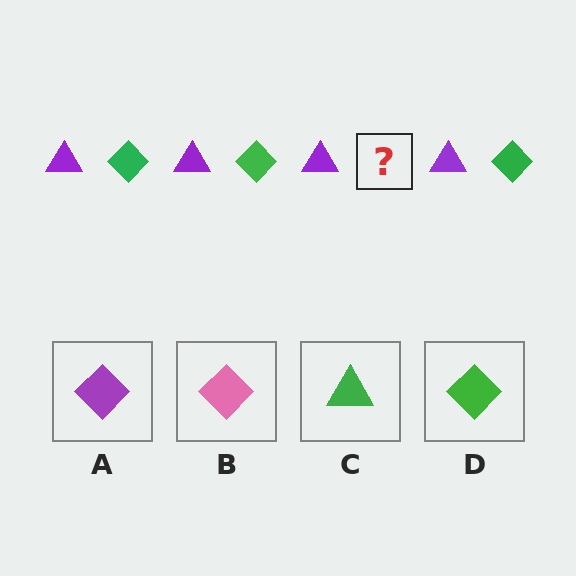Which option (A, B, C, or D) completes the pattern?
D.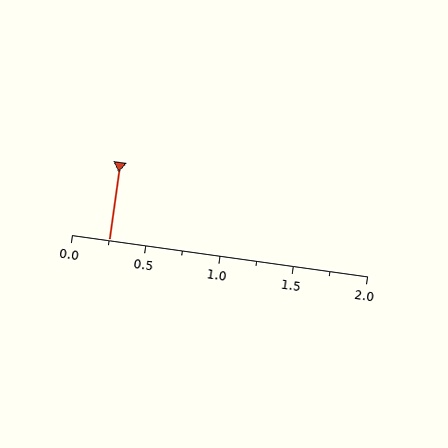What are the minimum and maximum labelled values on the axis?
The axis runs from 0.0 to 2.0.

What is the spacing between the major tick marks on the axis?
The major ticks are spaced 0.5 apart.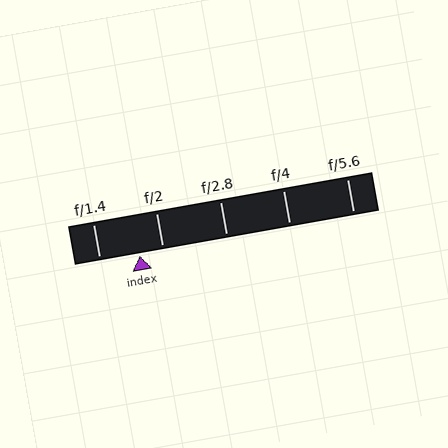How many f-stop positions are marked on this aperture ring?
There are 5 f-stop positions marked.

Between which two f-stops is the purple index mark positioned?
The index mark is between f/1.4 and f/2.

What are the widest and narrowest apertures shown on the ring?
The widest aperture shown is f/1.4 and the narrowest is f/5.6.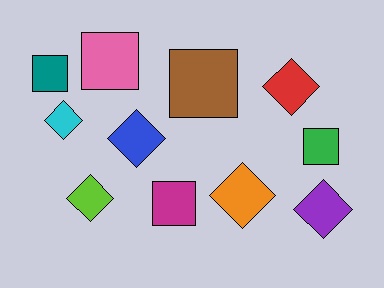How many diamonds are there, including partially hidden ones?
There are 6 diamonds.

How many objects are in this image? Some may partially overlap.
There are 12 objects.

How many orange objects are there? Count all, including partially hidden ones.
There is 1 orange object.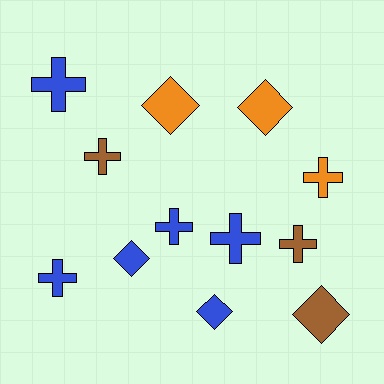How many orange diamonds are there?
There are 2 orange diamonds.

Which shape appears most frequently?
Cross, with 7 objects.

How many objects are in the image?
There are 12 objects.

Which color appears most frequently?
Blue, with 6 objects.